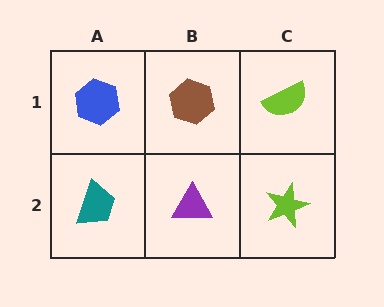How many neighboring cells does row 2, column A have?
2.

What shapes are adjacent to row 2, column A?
A blue hexagon (row 1, column A), a purple triangle (row 2, column B).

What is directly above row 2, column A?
A blue hexagon.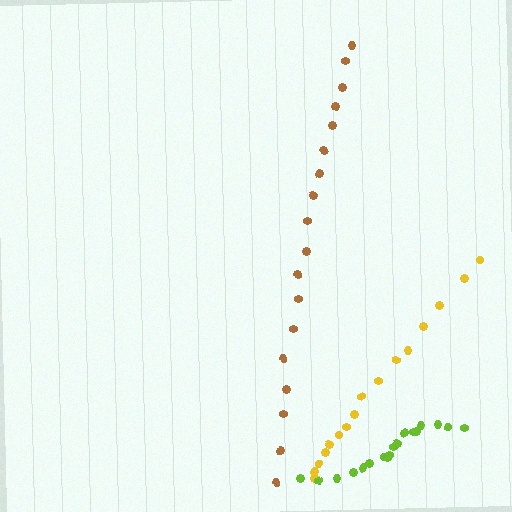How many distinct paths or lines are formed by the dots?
There are 3 distinct paths.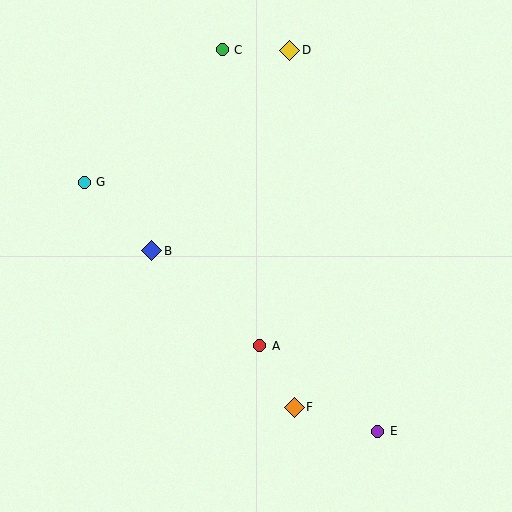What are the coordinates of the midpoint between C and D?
The midpoint between C and D is at (256, 50).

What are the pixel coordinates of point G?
Point G is at (84, 182).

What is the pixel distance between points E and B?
The distance between E and B is 289 pixels.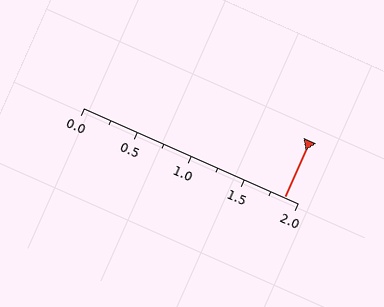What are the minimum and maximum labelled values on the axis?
The axis runs from 0.0 to 2.0.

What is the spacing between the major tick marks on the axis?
The major ticks are spaced 0.5 apart.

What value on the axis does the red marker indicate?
The marker indicates approximately 1.88.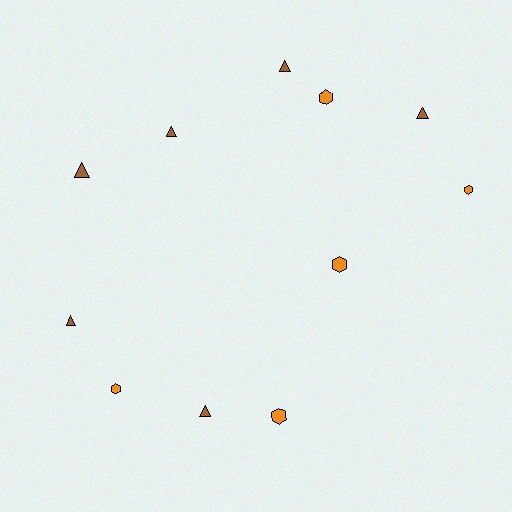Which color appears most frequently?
Brown, with 6 objects.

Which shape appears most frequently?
Triangle, with 6 objects.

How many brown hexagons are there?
There are no brown hexagons.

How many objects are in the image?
There are 11 objects.